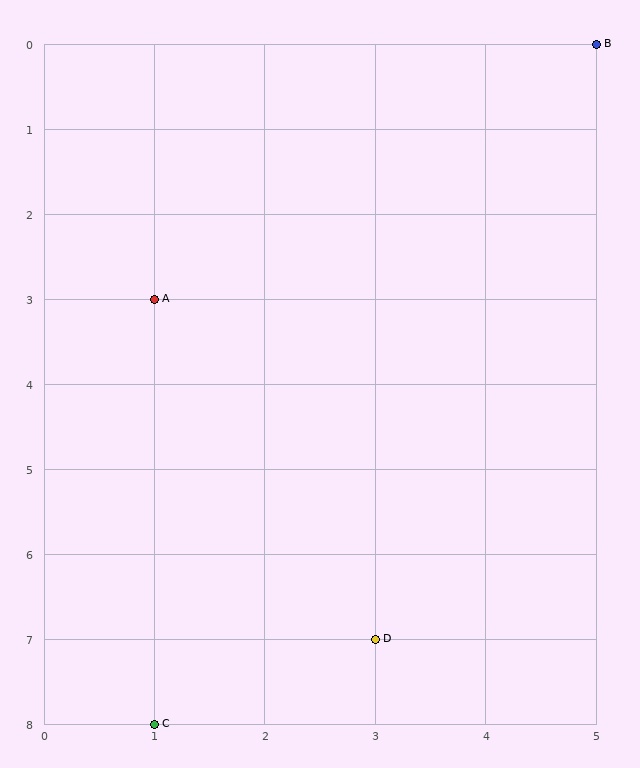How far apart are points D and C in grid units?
Points D and C are 2 columns and 1 row apart (about 2.2 grid units diagonally).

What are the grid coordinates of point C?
Point C is at grid coordinates (1, 8).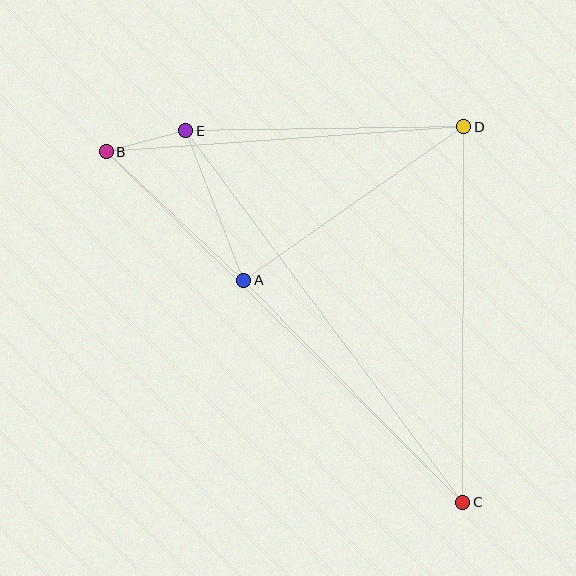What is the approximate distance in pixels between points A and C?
The distance between A and C is approximately 312 pixels.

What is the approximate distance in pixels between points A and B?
The distance between A and B is approximately 188 pixels.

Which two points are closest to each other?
Points B and E are closest to each other.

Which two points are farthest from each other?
Points B and C are farthest from each other.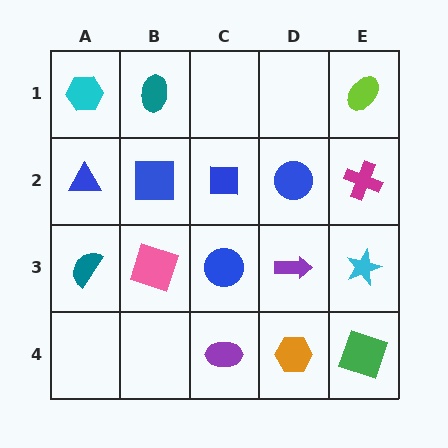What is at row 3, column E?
A cyan star.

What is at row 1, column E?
A lime ellipse.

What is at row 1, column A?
A cyan hexagon.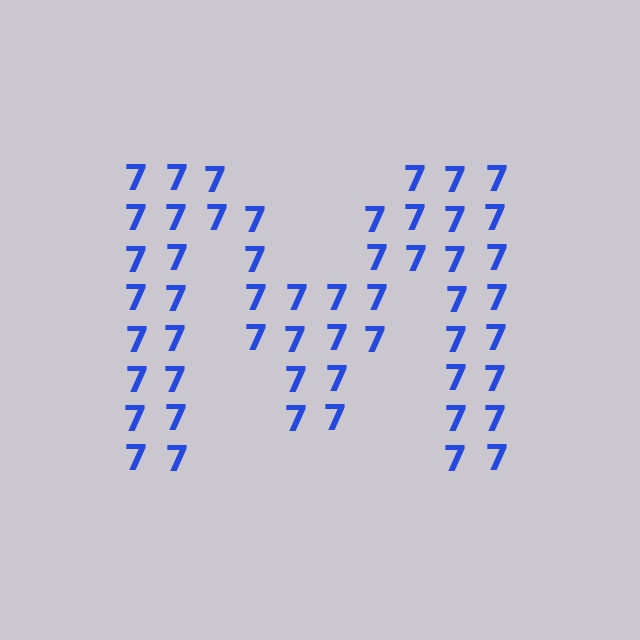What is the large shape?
The large shape is the letter M.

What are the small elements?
The small elements are digit 7's.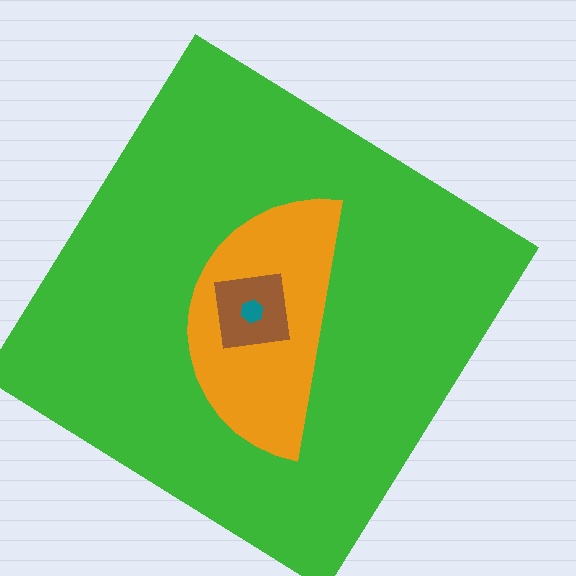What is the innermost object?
The teal hexagon.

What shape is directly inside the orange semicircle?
The brown square.